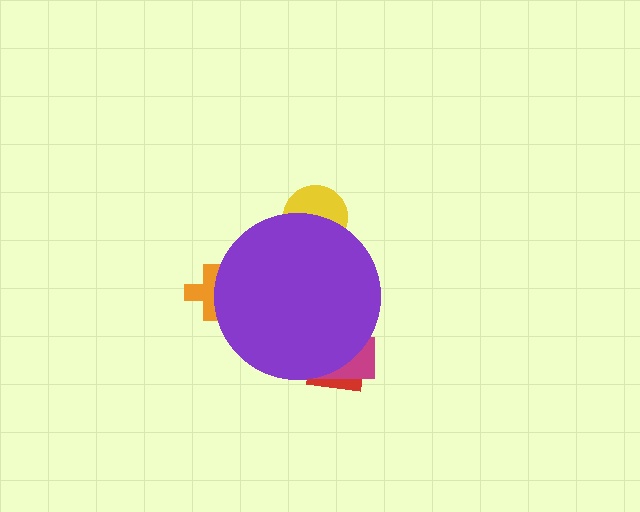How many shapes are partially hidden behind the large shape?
4 shapes are partially hidden.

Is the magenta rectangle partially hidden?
Yes, the magenta rectangle is partially hidden behind the purple circle.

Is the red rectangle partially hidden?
Yes, the red rectangle is partially hidden behind the purple circle.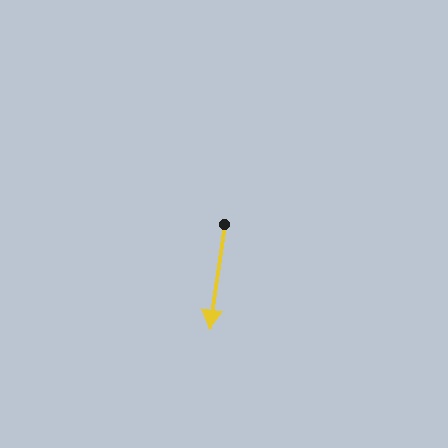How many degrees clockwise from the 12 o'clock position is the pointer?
Approximately 188 degrees.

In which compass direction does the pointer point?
South.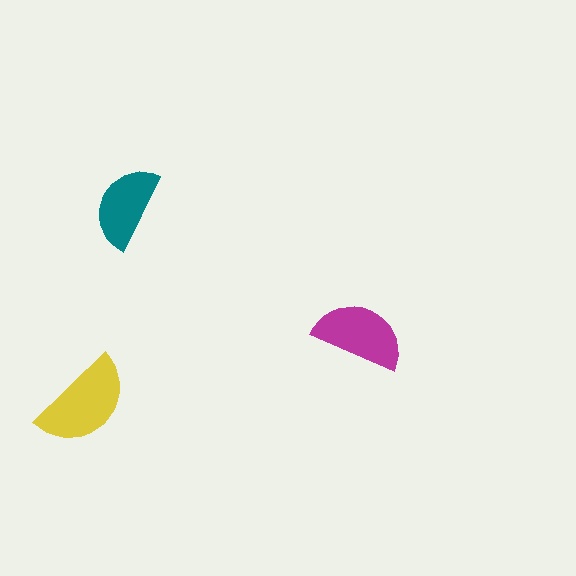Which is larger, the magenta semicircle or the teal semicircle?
The magenta one.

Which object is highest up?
The teal semicircle is topmost.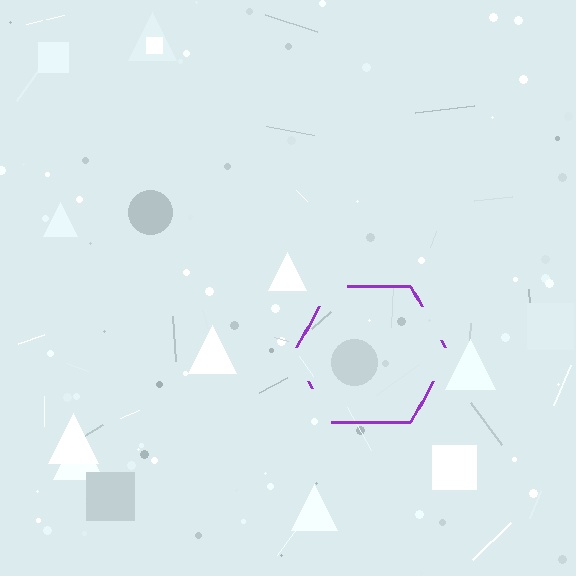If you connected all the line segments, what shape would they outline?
They would outline a hexagon.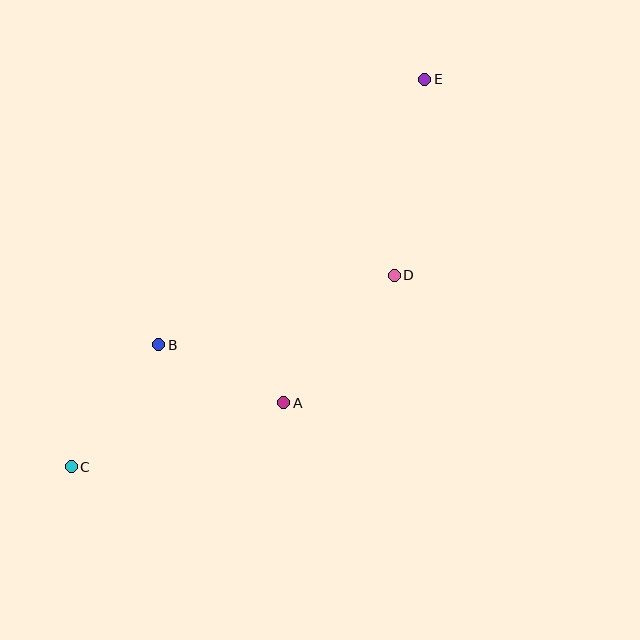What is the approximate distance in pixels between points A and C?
The distance between A and C is approximately 222 pixels.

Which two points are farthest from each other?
Points C and E are farthest from each other.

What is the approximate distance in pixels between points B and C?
The distance between B and C is approximately 150 pixels.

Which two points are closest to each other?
Points A and B are closest to each other.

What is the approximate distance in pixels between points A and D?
The distance between A and D is approximately 168 pixels.